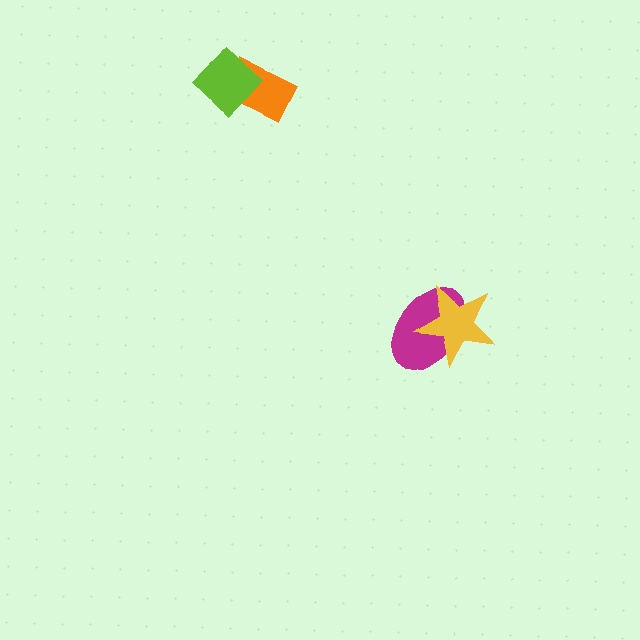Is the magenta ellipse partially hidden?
Yes, it is partially covered by another shape.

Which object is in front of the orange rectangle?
The lime diamond is in front of the orange rectangle.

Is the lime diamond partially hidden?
No, no other shape covers it.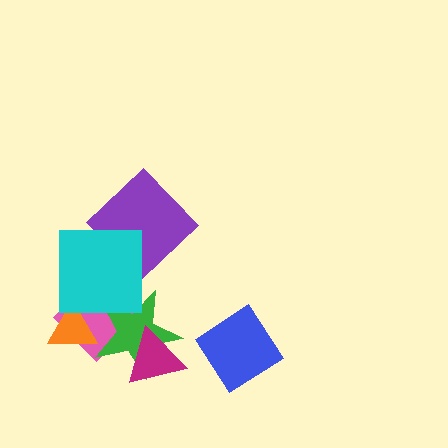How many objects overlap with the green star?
4 objects overlap with the green star.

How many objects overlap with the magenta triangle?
1 object overlaps with the magenta triangle.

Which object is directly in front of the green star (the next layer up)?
The orange triangle is directly in front of the green star.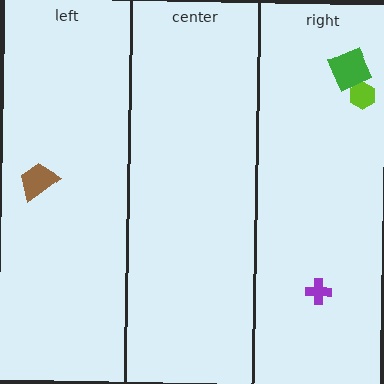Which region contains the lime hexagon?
The right region.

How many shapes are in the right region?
3.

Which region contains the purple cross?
The right region.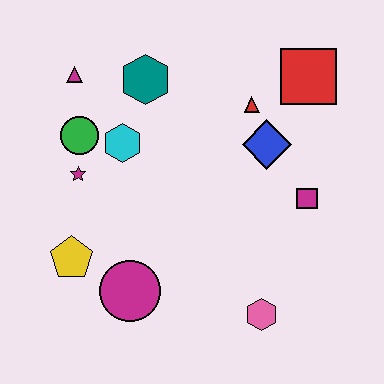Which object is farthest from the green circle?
The pink hexagon is farthest from the green circle.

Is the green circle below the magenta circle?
No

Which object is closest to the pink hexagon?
The magenta square is closest to the pink hexagon.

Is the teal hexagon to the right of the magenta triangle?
Yes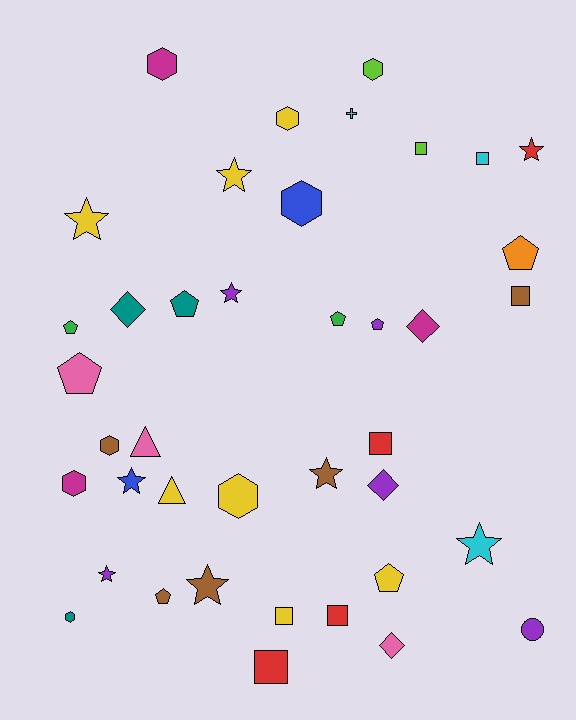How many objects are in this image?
There are 40 objects.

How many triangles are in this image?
There are 2 triangles.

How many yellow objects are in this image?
There are 7 yellow objects.